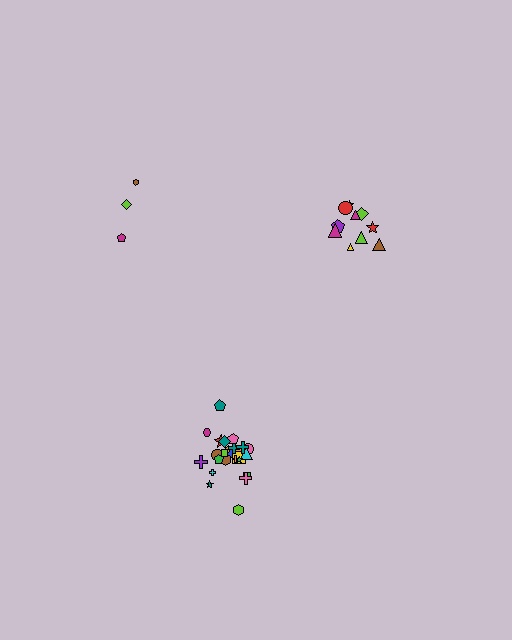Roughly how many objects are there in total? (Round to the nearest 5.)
Roughly 40 objects in total.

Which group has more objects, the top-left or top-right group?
The top-right group.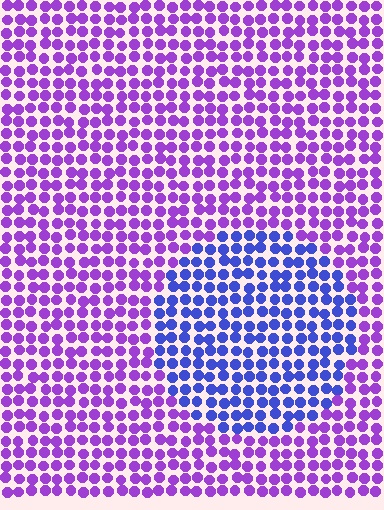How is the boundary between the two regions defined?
The boundary is defined purely by a slight shift in hue (about 44 degrees). Spacing, size, and orientation are identical on both sides.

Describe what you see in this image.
The image is filled with small purple elements in a uniform arrangement. A circle-shaped region is visible where the elements are tinted to a slightly different hue, forming a subtle color boundary.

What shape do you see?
I see a circle.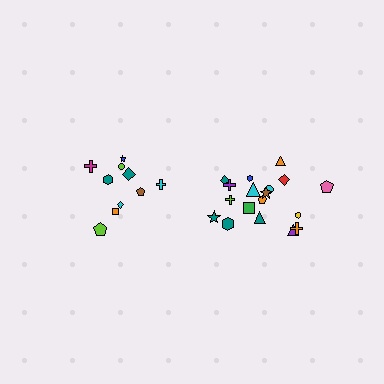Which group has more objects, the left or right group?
The right group.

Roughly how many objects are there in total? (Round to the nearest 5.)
Roughly 30 objects in total.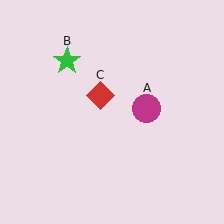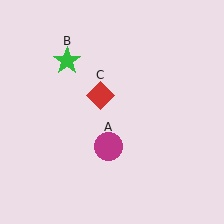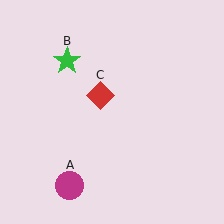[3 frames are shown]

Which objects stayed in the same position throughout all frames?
Green star (object B) and red diamond (object C) remained stationary.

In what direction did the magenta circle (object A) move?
The magenta circle (object A) moved down and to the left.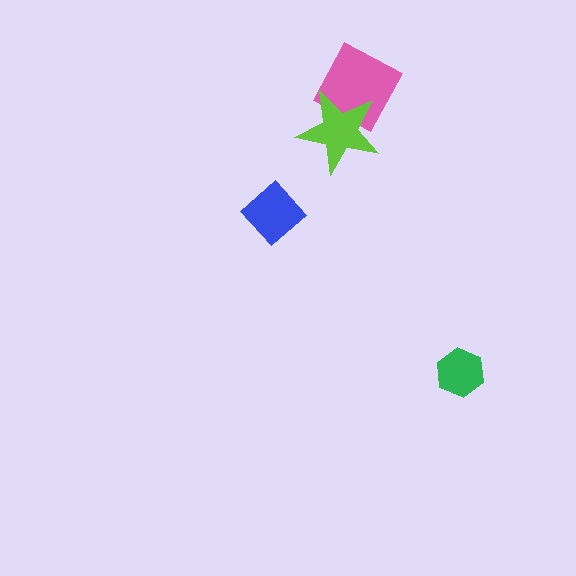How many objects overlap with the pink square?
1 object overlaps with the pink square.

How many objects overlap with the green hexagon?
0 objects overlap with the green hexagon.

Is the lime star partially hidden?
No, no other shape covers it.